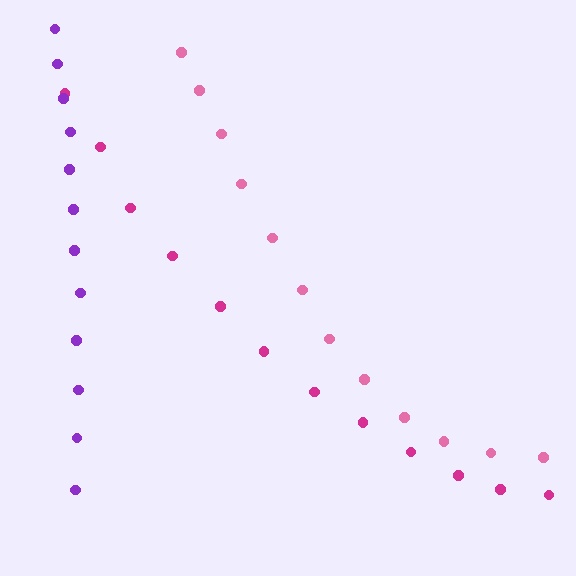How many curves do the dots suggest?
There are 3 distinct paths.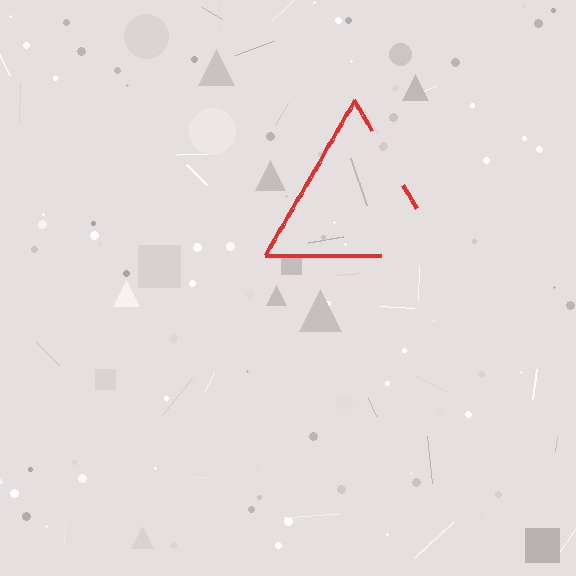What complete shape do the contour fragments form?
The contour fragments form a triangle.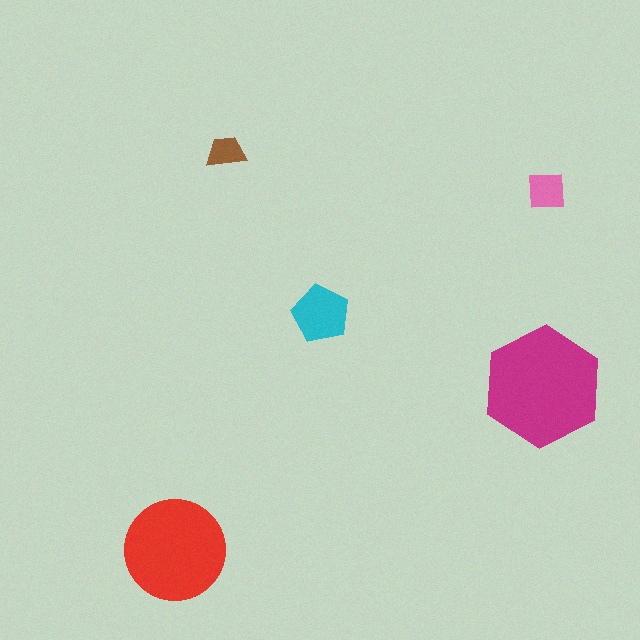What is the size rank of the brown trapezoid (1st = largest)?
5th.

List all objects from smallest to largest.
The brown trapezoid, the pink square, the cyan pentagon, the red circle, the magenta hexagon.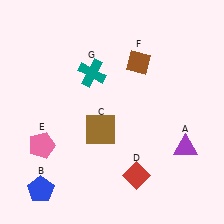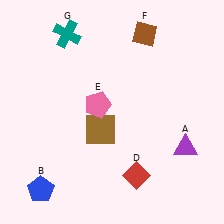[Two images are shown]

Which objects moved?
The objects that moved are: the pink pentagon (E), the brown diamond (F), the teal cross (G).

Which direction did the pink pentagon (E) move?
The pink pentagon (E) moved right.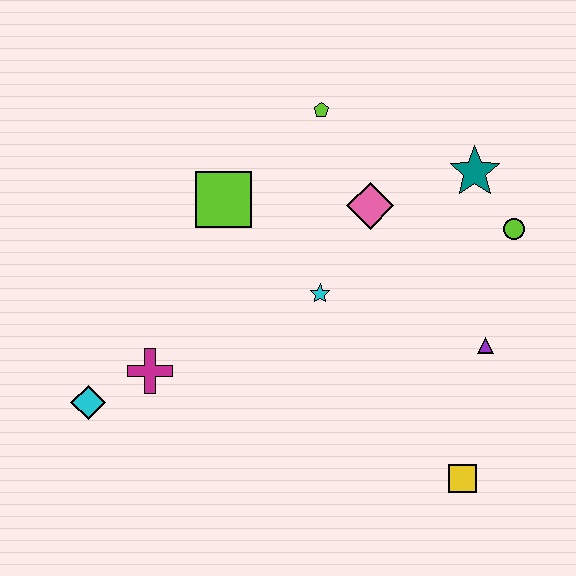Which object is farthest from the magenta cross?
The lime circle is farthest from the magenta cross.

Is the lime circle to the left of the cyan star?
No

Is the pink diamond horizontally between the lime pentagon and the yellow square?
Yes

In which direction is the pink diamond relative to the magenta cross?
The pink diamond is to the right of the magenta cross.